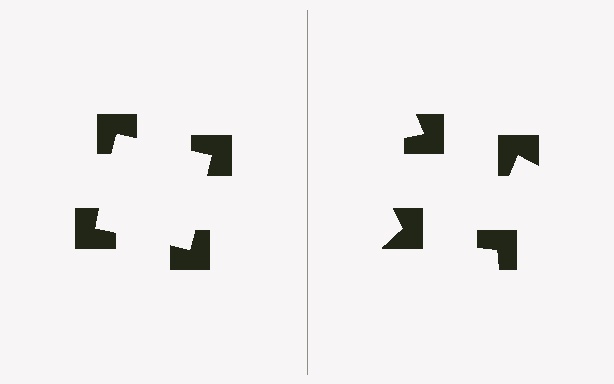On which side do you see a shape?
An illusory square appears on the left side. On the right side the wedge cuts are rotated, so no coherent shape forms.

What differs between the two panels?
The notched squares are positioned identically on both sides; only the wedge orientations differ. On the left they align to a square; on the right they are misaligned.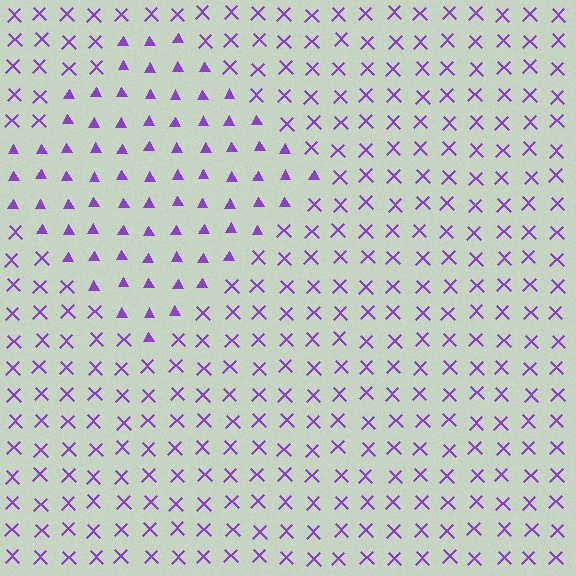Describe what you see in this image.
The image is filled with small purple elements arranged in a uniform grid. A diamond-shaped region contains triangles, while the surrounding area contains X marks. The boundary is defined purely by the change in element shape.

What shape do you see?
I see a diamond.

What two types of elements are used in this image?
The image uses triangles inside the diamond region and X marks outside it.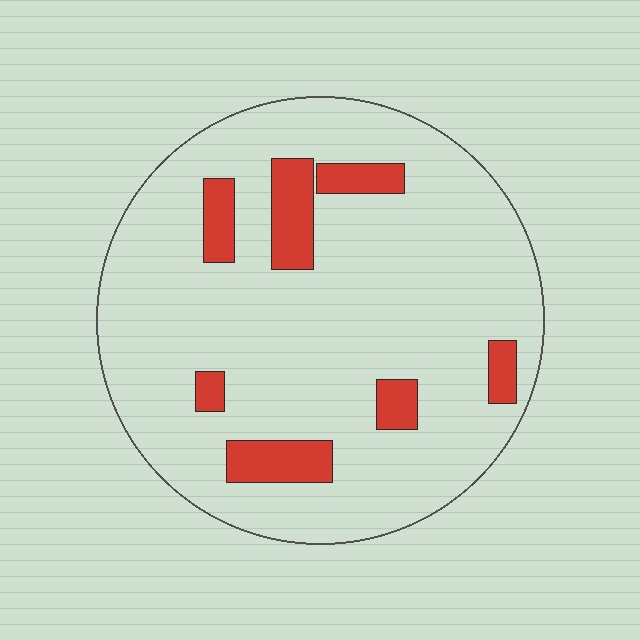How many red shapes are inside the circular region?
7.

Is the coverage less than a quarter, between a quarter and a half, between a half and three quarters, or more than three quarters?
Less than a quarter.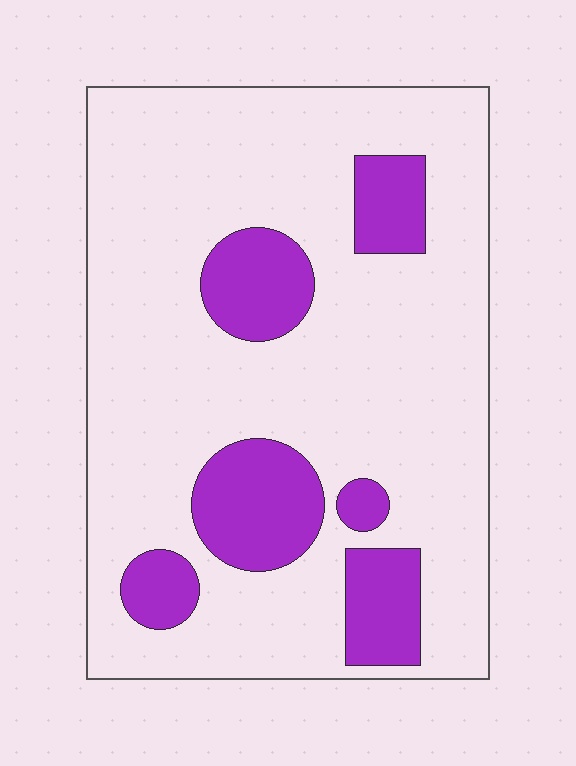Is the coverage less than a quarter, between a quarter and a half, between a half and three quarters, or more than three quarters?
Less than a quarter.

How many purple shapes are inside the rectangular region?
6.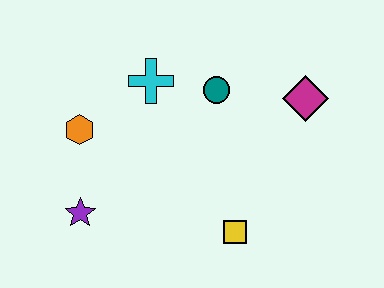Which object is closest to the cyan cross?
The teal circle is closest to the cyan cross.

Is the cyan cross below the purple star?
No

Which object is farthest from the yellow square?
The orange hexagon is farthest from the yellow square.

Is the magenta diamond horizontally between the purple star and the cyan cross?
No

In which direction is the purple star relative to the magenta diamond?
The purple star is to the left of the magenta diamond.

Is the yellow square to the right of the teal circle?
Yes